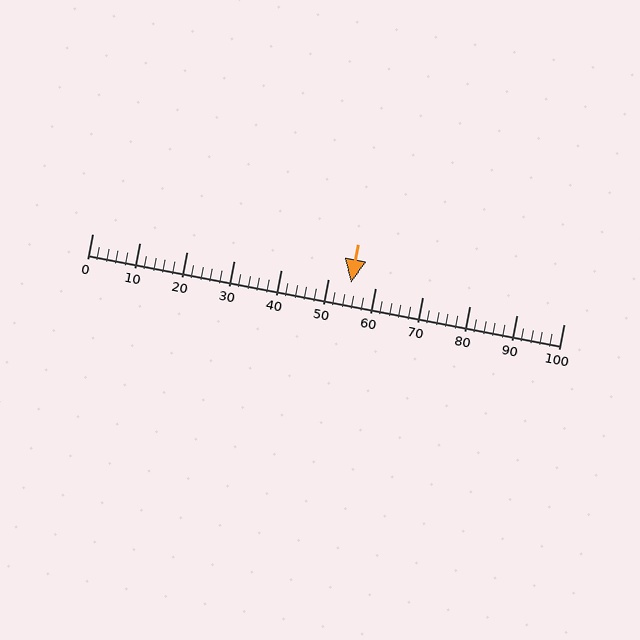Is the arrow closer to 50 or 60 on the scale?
The arrow is closer to 50.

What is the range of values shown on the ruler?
The ruler shows values from 0 to 100.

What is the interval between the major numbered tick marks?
The major tick marks are spaced 10 units apart.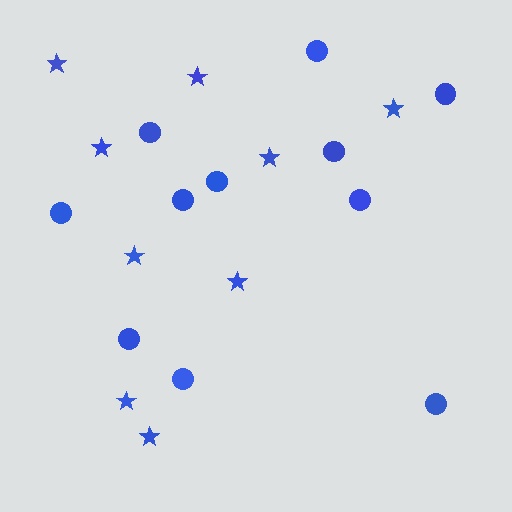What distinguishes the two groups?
There are 2 groups: one group of circles (11) and one group of stars (9).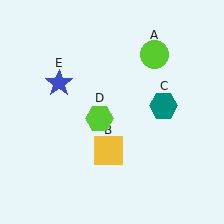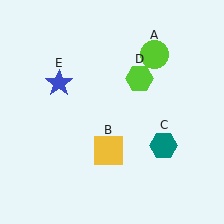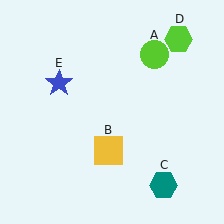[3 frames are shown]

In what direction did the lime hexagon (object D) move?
The lime hexagon (object D) moved up and to the right.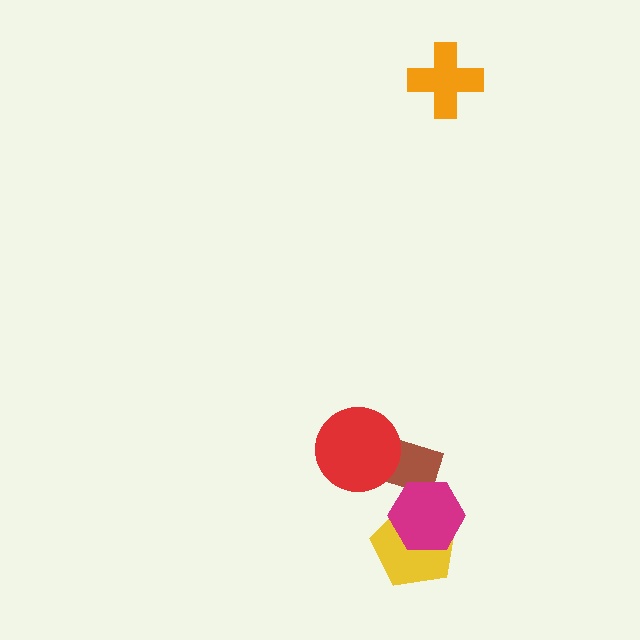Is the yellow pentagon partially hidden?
Yes, it is partially covered by another shape.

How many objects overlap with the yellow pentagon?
1 object overlaps with the yellow pentagon.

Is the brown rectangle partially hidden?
Yes, it is partially covered by another shape.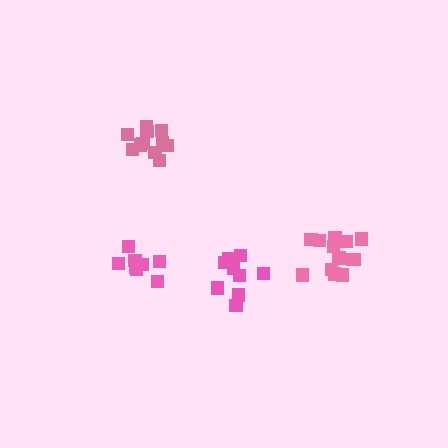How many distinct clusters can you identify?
There are 4 distinct clusters.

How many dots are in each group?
Group 1: 9 dots, Group 2: 14 dots, Group 3: 8 dots, Group 4: 11 dots (42 total).